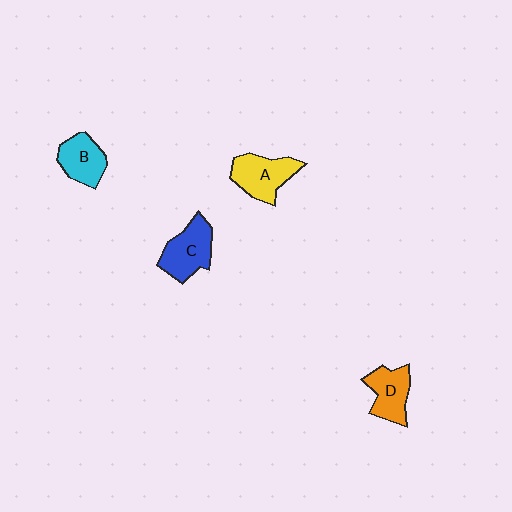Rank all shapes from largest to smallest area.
From largest to smallest: C (blue), A (yellow), D (orange), B (cyan).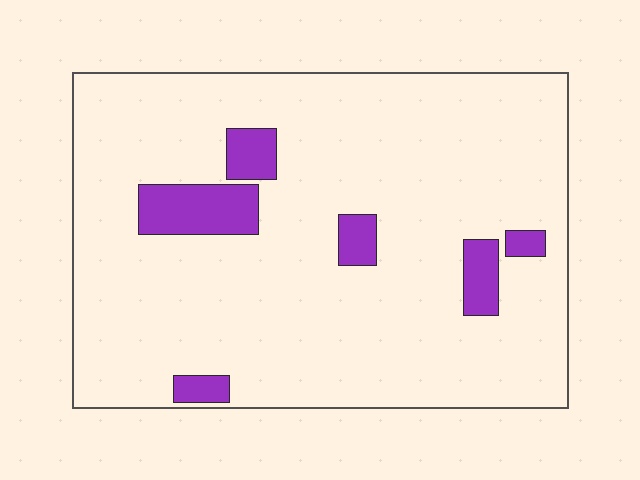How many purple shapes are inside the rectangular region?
6.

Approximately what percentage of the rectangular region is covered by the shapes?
Approximately 10%.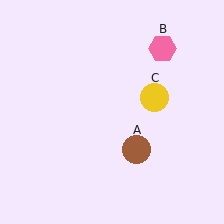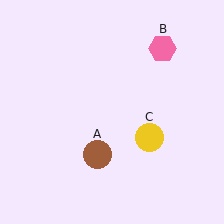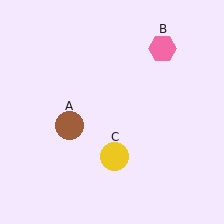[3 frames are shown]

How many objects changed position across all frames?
2 objects changed position: brown circle (object A), yellow circle (object C).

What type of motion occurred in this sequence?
The brown circle (object A), yellow circle (object C) rotated clockwise around the center of the scene.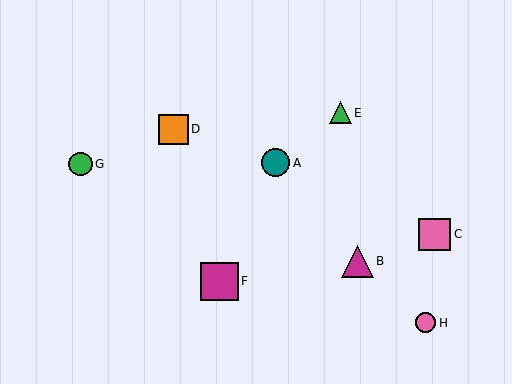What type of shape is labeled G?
Shape G is a green circle.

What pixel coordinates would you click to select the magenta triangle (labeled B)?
Click at (357, 261) to select the magenta triangle B.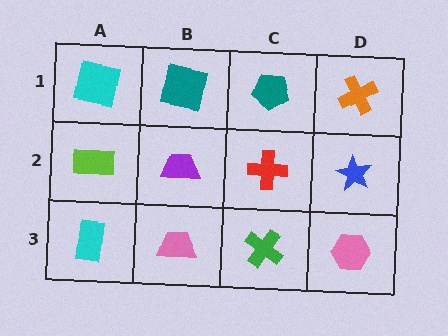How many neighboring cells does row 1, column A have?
2.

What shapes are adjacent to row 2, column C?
A teal pentagon (row 1, column C), a green cross (row 3, column C), a purple trapezoid (row 2, column B), a blue star (row 2, column D).